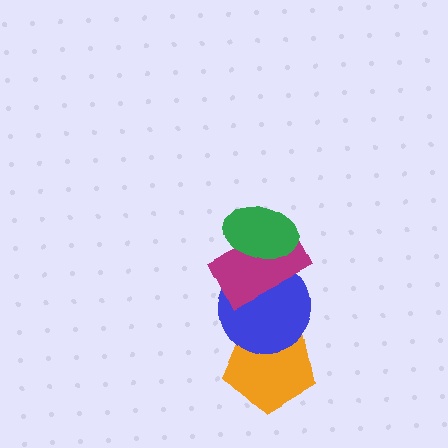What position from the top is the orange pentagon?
The orange pentagon is 4th from the top.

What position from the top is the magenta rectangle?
The magenta rectangle is 2nd from the top.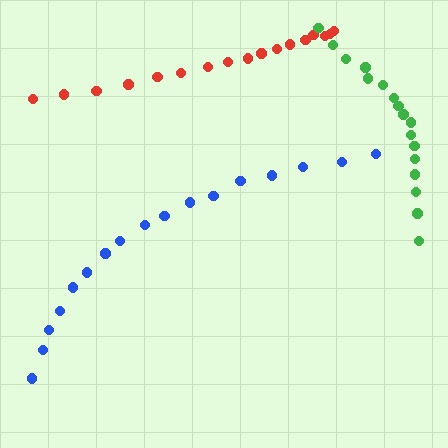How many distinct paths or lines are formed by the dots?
There are 3 distinct paths.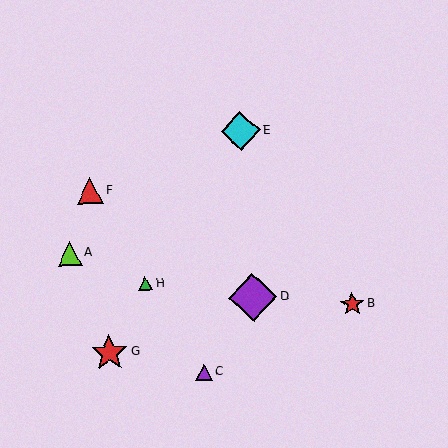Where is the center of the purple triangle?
The center of the purple triangle is at (204, 373).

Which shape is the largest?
The purple diamond (labeled D) is the largest.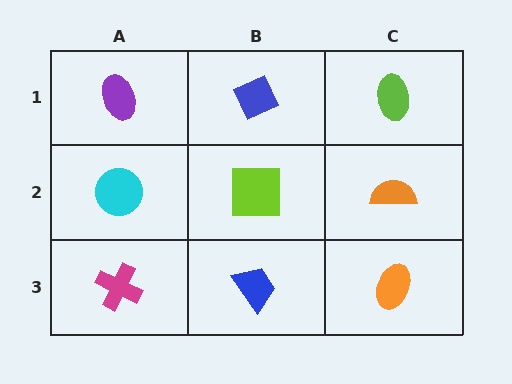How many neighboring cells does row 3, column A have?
2.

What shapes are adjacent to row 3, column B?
A lime square (row 2, column B), a magenta cross (row 3, column A), an orange ellipse (row 3, column C).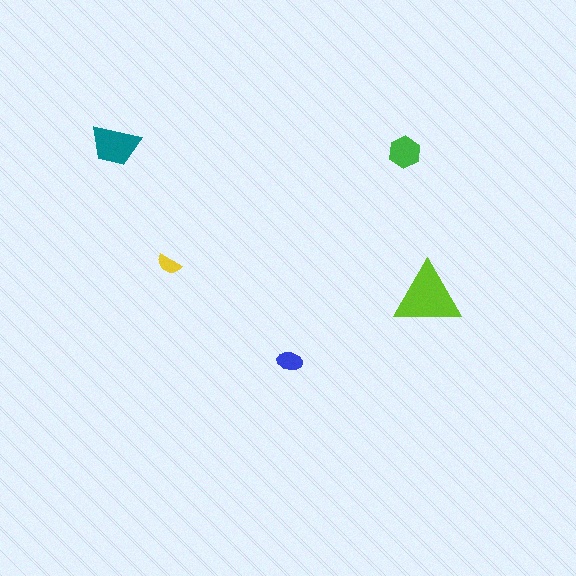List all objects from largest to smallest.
The lime triangle, the teal trapezoid, the green hexagon, the blue ellipse, the yellow semicircle.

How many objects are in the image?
There are 5 objects in the image.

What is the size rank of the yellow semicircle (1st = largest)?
5th.